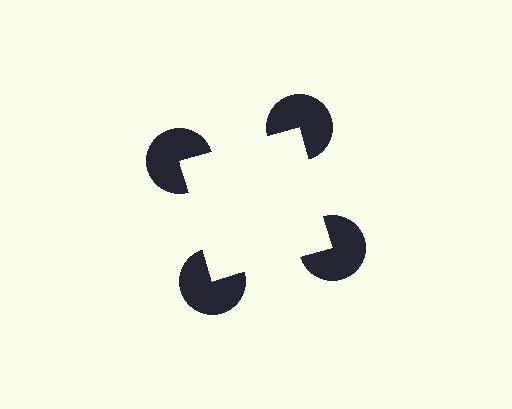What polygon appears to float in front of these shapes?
An illusory square — its edges are inferred from the aligned wedge cuts in the pac-man discs, not physically drawn.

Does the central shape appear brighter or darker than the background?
It typically appears slightly brighter than the background, even though no actual brightness change is drawn.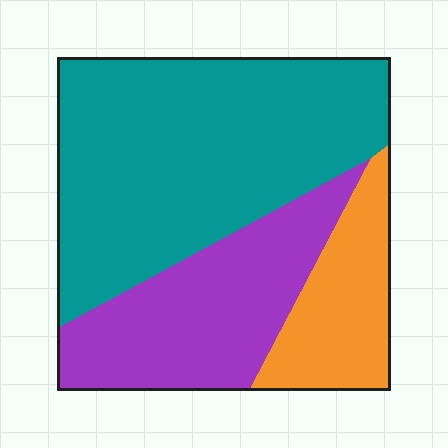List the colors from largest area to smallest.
From largest to smallest: teal, purple, orange.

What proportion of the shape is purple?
Purple covers 29% of the shape.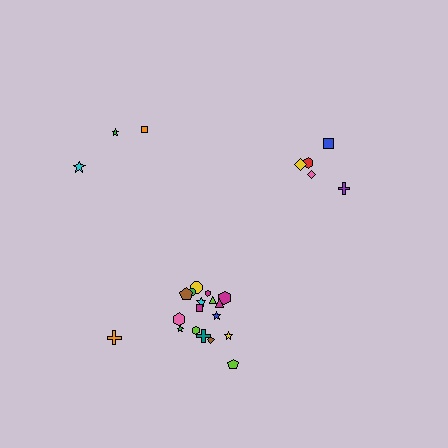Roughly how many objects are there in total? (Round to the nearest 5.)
Roughly 25 objects in total.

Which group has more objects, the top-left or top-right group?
The top-right group.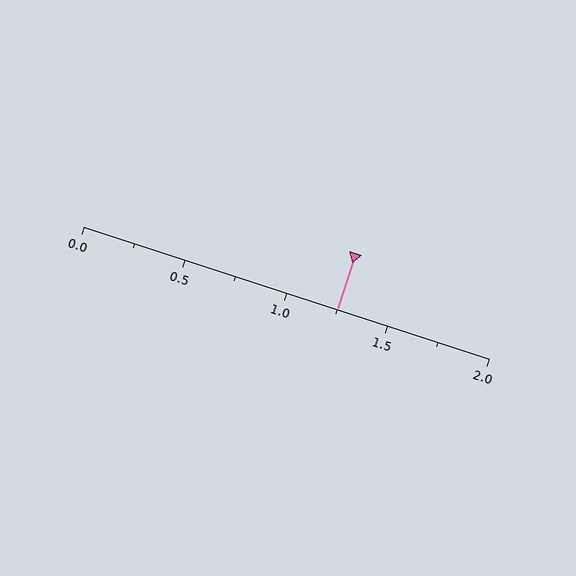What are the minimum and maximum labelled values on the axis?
The axis runs from 0.0 to 2.0.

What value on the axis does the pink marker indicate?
The marker indicates approximately 1.25.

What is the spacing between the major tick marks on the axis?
The major ticks are spaced 0.5 apart.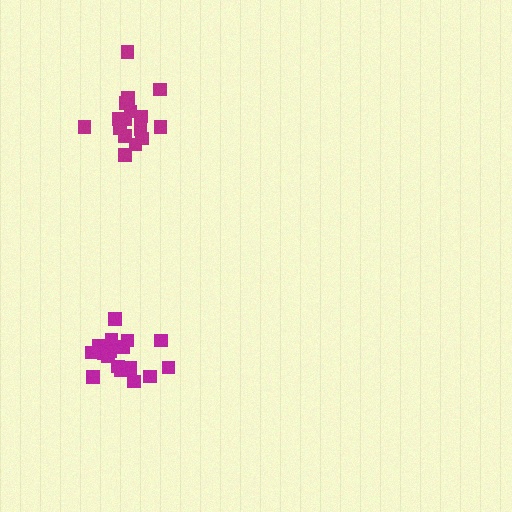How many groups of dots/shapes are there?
There are 2 groups.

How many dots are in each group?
Group 1: 17 dots, Group 2: 16 dots (33 total).